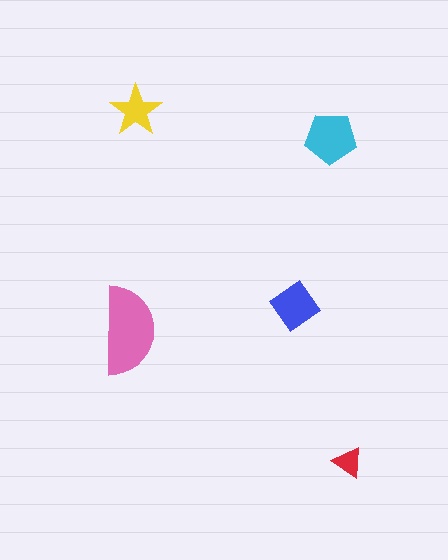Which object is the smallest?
The red triangle.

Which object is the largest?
The pink semicircle.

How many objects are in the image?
There are 5 objects in the image.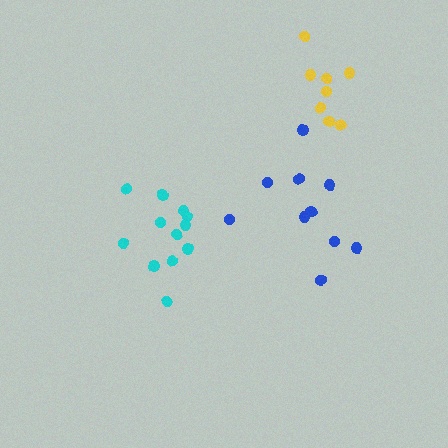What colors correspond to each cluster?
The clusters are colored: blue, cyan, yellow.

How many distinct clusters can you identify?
There are 3 distinct clusters.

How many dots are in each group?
Group 1: 10 dots, Group 2: 12 dots, Group 3: 8 dots (30 total).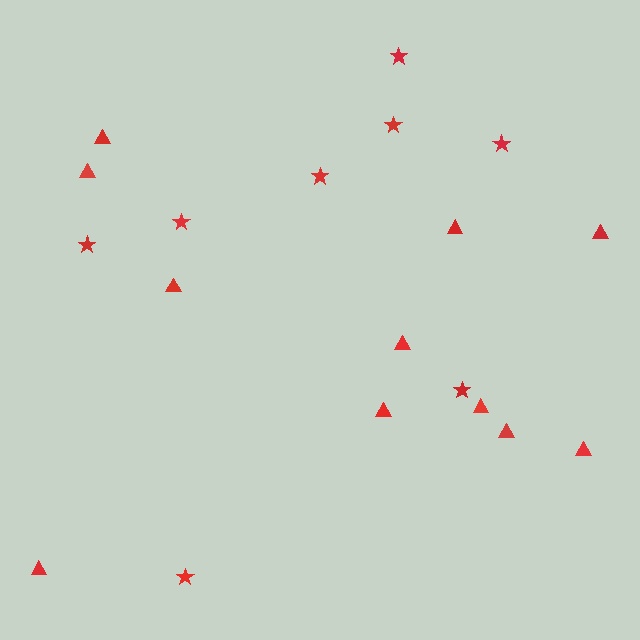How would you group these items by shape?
There are 2 groups: one group of stars (8) and one group of triangles (11).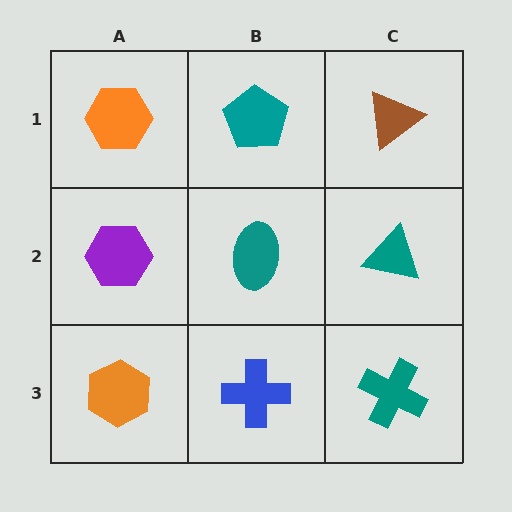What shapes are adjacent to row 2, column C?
A brown triangle (row 1, column C), a teal cross (row 3, column C), a teal ellipse (row 2, column B).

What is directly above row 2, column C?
A brown triangle.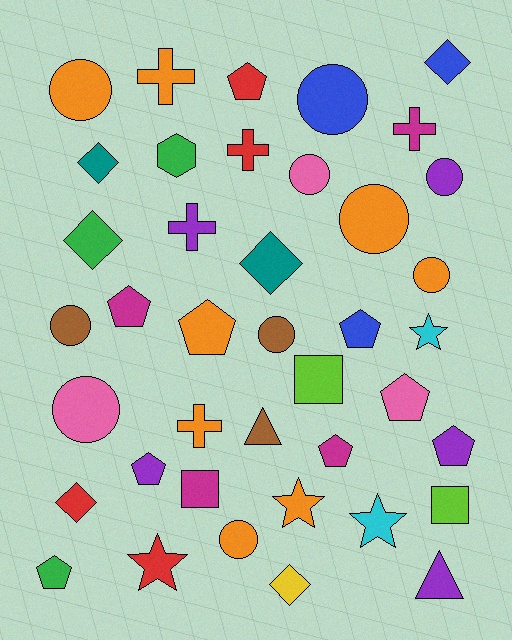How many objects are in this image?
There are 40 objects.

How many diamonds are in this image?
There are 6 diamonds.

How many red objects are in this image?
There are 4 red objects.